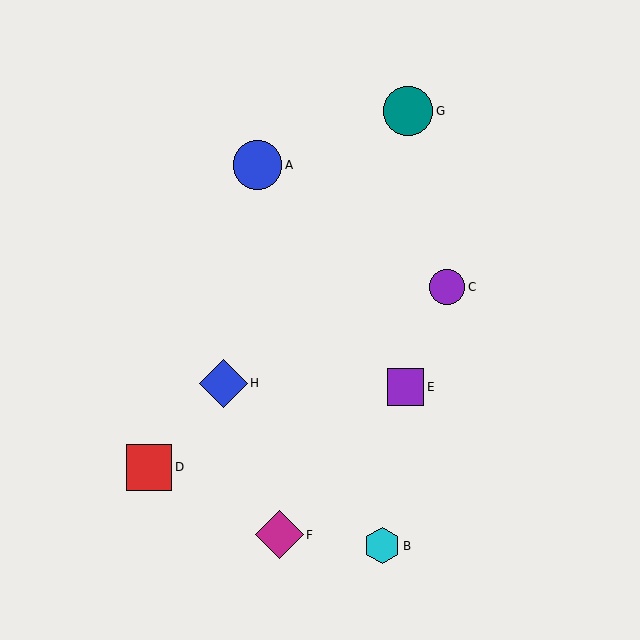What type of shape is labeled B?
Shape B is a cyan hexagon.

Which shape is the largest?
The teal circle (labeled G) is the largest.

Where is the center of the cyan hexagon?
The center of the cyan hexagon is at (382, 546).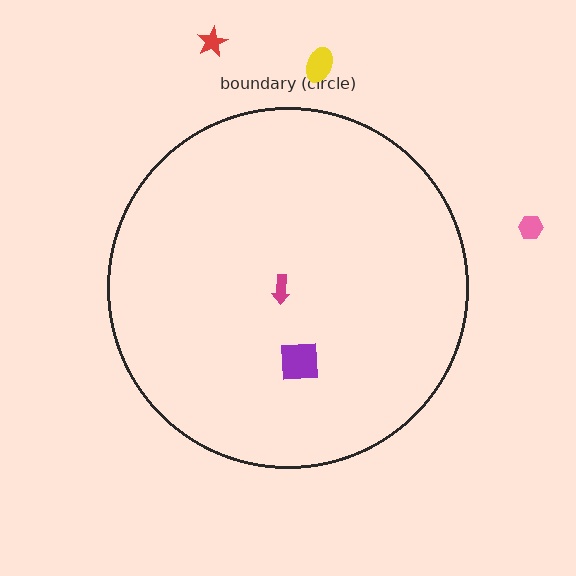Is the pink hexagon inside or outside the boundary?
Outside.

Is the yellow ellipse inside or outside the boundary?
Outside.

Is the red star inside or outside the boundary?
Outside.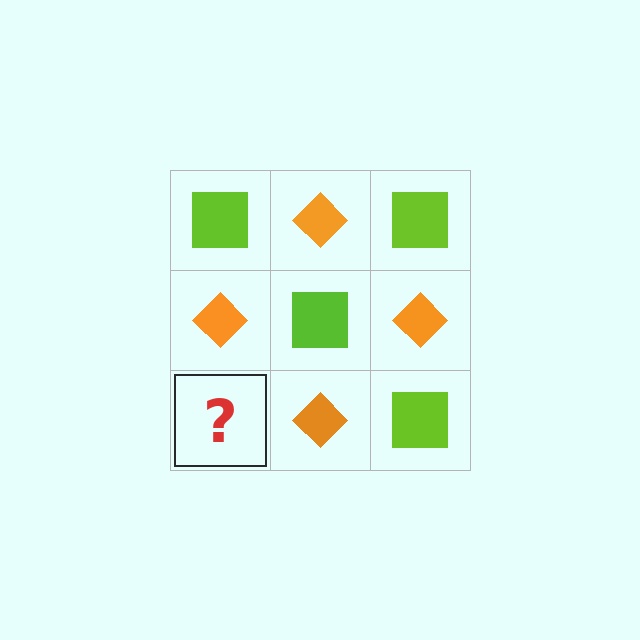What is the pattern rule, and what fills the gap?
The rule is that it alternates lime square and orange diamond in a checkerboard pattern. The gap should be filled with a lime square.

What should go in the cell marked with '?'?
The missing cell should contain a lime square.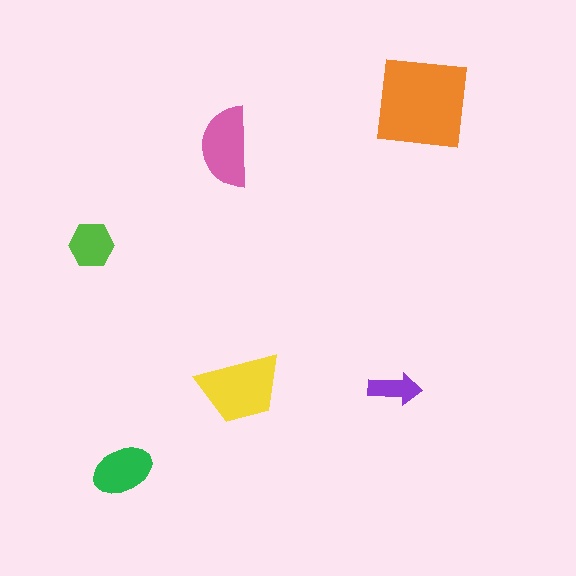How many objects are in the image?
There are 6 objects in the image.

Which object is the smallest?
The purple arrow.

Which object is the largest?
The orange square.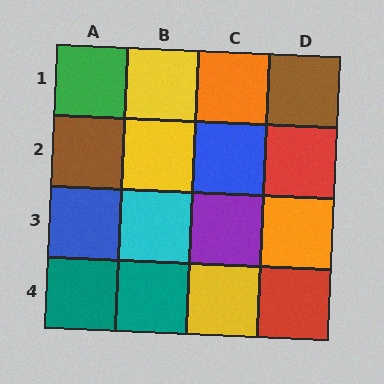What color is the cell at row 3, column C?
Purple.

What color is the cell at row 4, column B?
Teal.